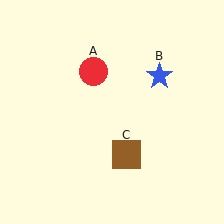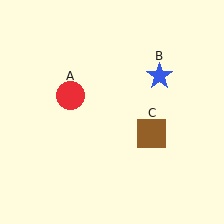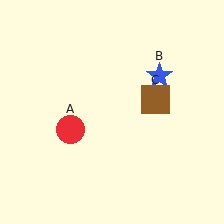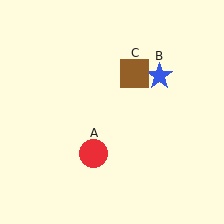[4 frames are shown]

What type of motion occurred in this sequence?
The red circle (object A), brown square (object C) rotated counterclockwise around the center of the scene.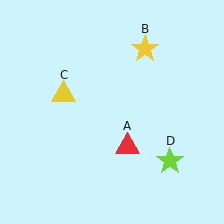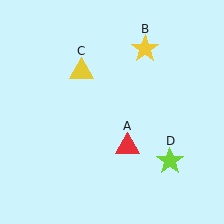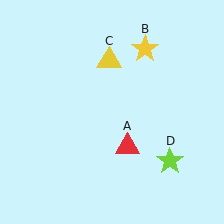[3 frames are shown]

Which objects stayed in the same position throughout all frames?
Red triangle (object A) and yellow star (object B) and lime star (object D) remained stationary.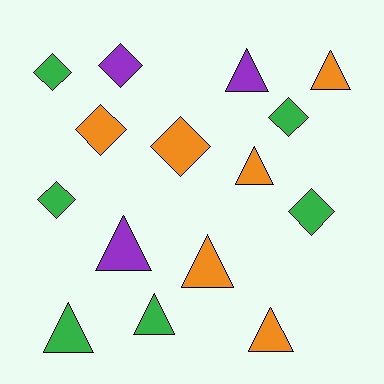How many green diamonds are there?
There are 4 green diamonds.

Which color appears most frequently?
Green, with 6 objects.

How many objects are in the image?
There are 15 objects.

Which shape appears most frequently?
Triangle, with 8 objects.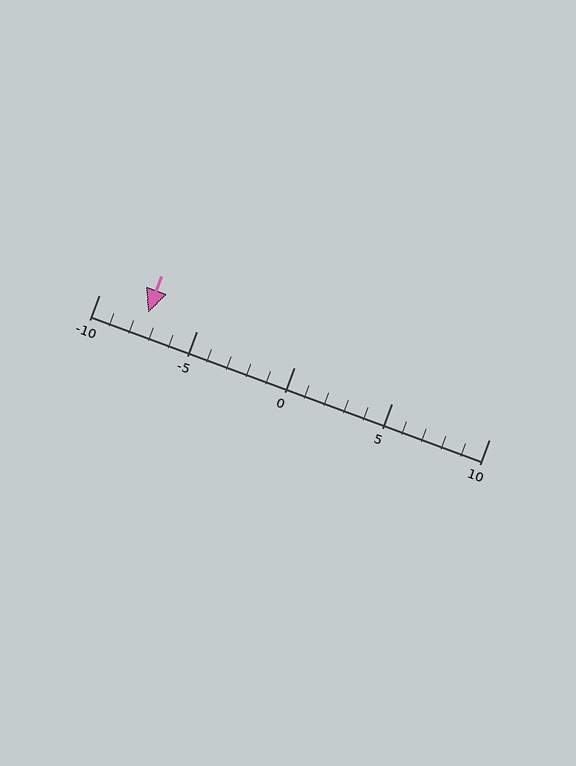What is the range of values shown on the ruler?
The ruler shows values from -10 to 10.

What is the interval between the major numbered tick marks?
The major tick marks are spaced 5 units apart.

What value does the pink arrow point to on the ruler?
The pink arrow points to approximately -8.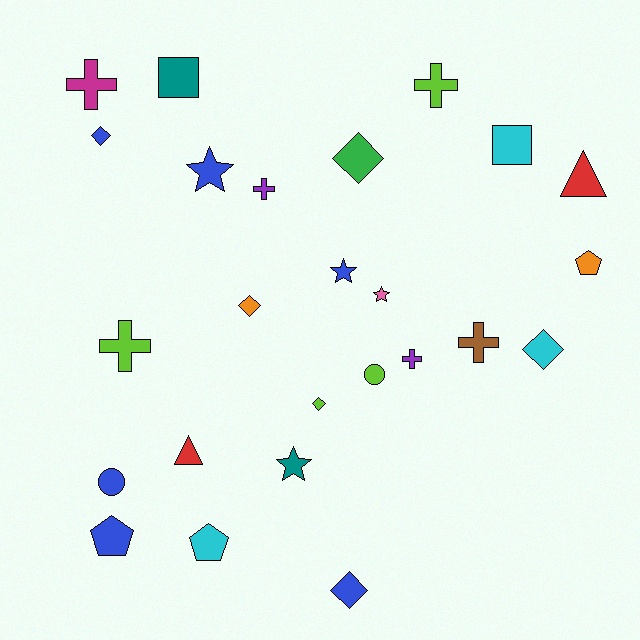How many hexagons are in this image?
There are no hexagons.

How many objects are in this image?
There are 25 objects.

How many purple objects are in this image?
There are 2 purple objects.